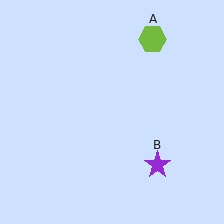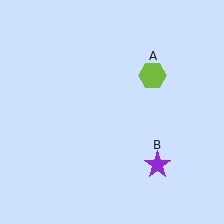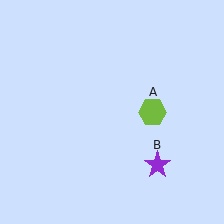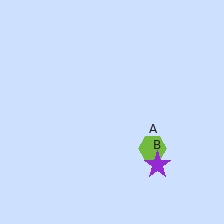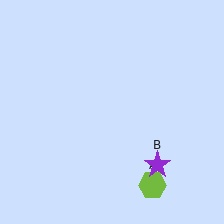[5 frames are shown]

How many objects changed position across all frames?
1 object changed position: lime hexagon (object A).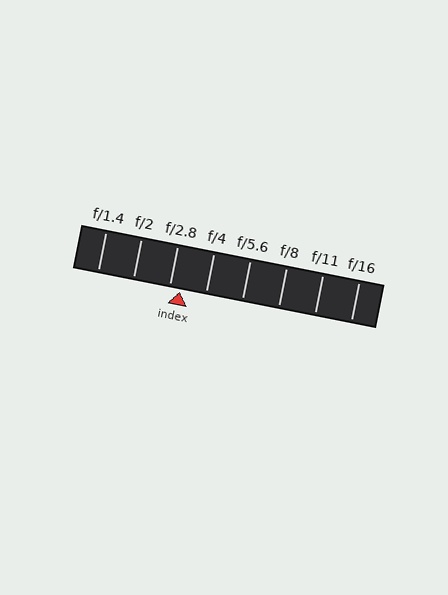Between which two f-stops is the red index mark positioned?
The index mark is between f/2.8 and f/4.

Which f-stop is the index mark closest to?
The index mark is closest to f/2.8.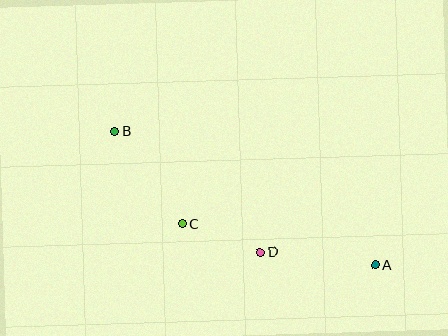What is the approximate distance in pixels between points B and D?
The distance between B and D is approximately 189 pixels.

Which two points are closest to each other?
Points C and D are closest to each other.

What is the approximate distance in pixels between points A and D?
The distance between A and D is approximately 115 pixels.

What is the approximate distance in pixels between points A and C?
The distance between A and C is approximately 198 pixels.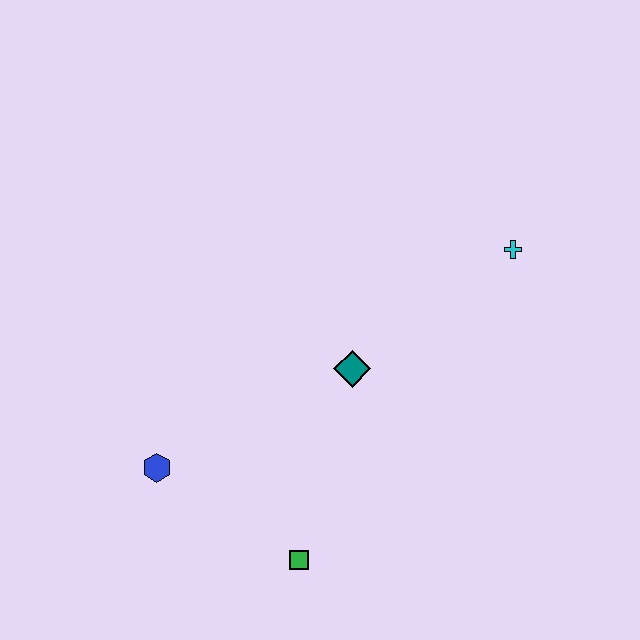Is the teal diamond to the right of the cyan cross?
No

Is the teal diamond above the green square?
Yes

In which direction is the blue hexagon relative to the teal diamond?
The blue hexagon is to the left of the teal diamond.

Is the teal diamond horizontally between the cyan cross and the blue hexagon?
Yes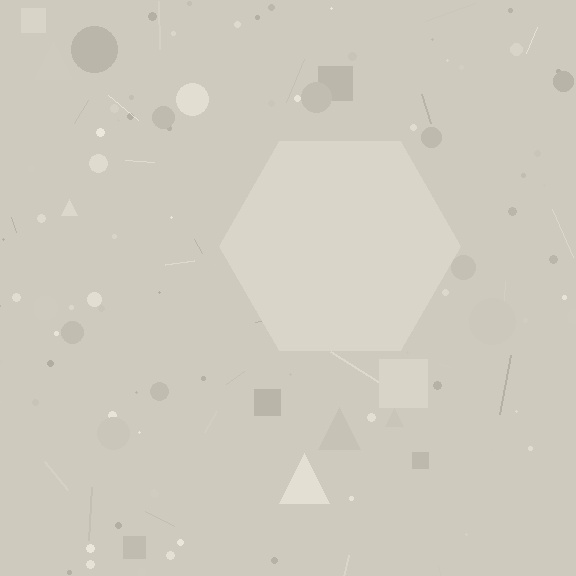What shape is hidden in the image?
A hexagon is hidden in the image.